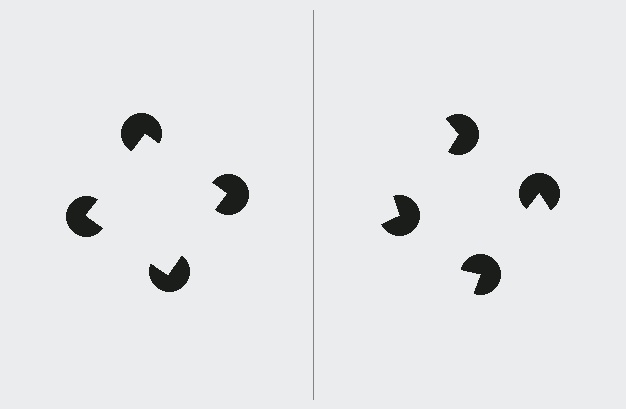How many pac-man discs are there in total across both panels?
8 — 4 on each side.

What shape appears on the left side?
An illusory square.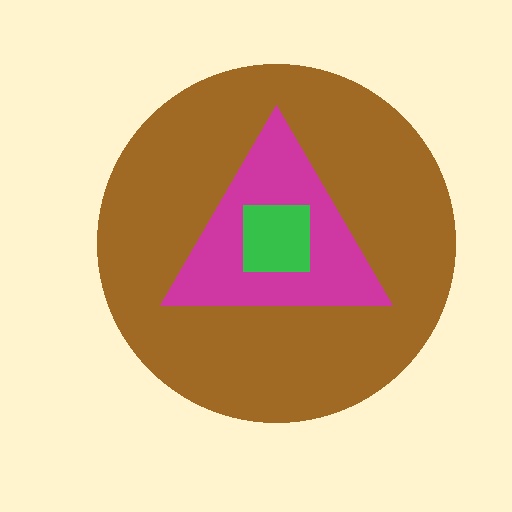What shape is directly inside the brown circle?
The magenta triangle.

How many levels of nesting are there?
3.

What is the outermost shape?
The brown circle.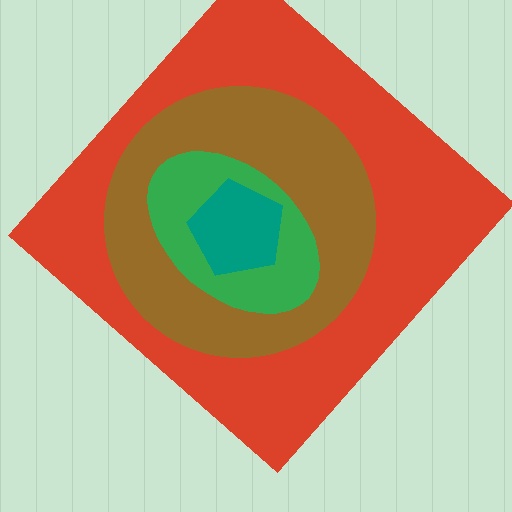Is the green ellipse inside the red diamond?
Yes.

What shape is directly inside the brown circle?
The green ellipse.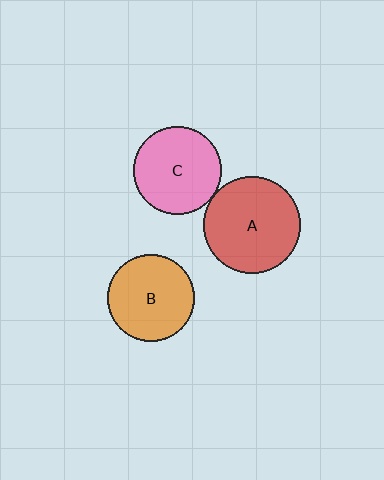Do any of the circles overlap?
No, none of the circles overlap.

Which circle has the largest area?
Circle A (red).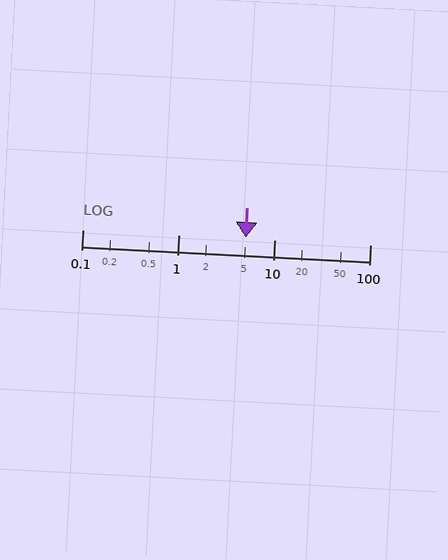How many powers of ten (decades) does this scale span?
The scale spans 3 decades, from 0.1 to 100.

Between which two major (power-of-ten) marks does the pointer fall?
The pointer is between 1 and 10.